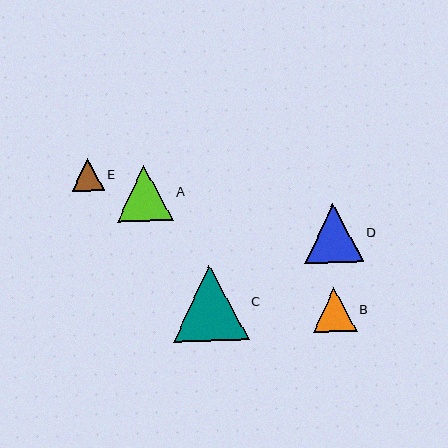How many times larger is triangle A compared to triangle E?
Triangle A is approximately 1.7 times the size of triangle E.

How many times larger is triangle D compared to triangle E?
Triangle D is approximately 1.8 times the size of triangle E.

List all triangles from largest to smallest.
From largest to smallest: C, D, A, B, E.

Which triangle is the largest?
Triangle C is the largest with a size of approximately 75 pixels.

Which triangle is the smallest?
Triangle E is the smallest with a size of approximately 32 pixels.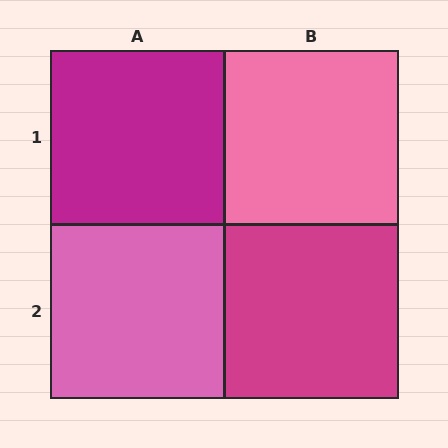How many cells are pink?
2 cells are pink.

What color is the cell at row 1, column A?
Magenta.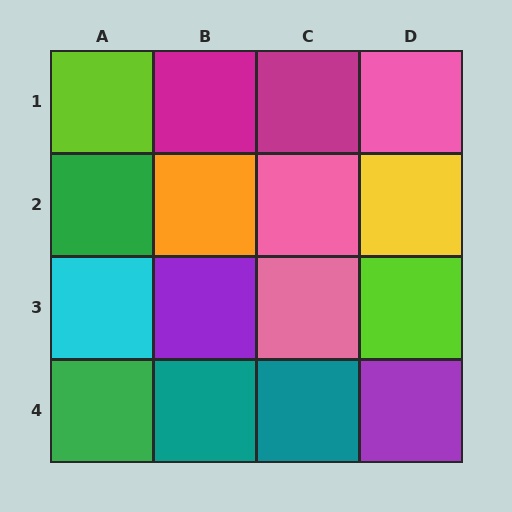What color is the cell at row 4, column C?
Teal.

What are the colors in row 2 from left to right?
Green, orange, pink, yellow.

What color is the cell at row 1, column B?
Magenta.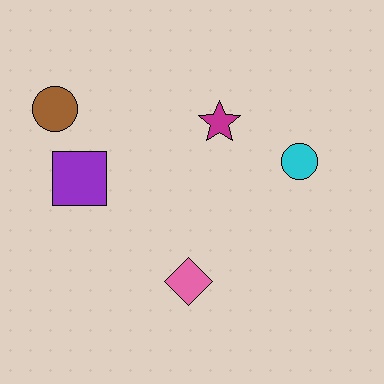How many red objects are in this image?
There are no red objects.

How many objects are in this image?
There are 5 objects.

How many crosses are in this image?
There are no crosses.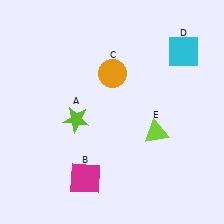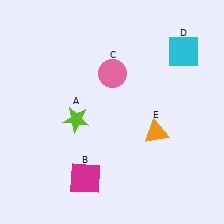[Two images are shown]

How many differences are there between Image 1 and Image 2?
There are 2 differences between the two images.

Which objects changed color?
C changed from orange to pink. E changed from lime to orange.